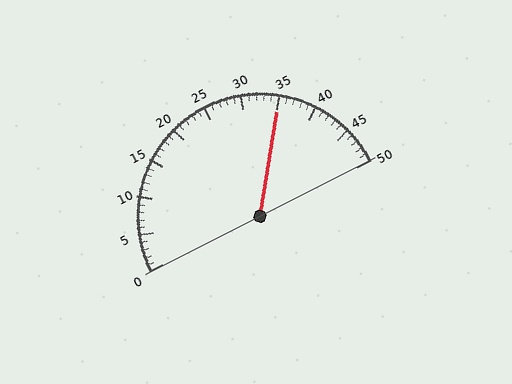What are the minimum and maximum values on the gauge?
The gauge ranges from 0 to 50.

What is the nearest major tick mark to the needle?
The nearest major tick mark is 35.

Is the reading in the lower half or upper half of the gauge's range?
The reading is in the upper half of the range (0 to 50).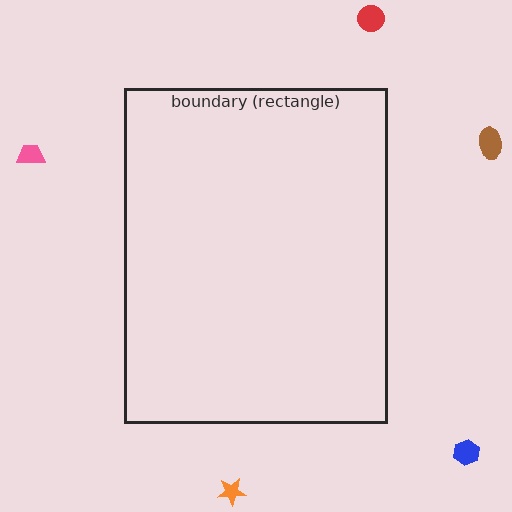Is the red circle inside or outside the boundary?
Outside.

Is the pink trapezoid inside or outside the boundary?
Outside.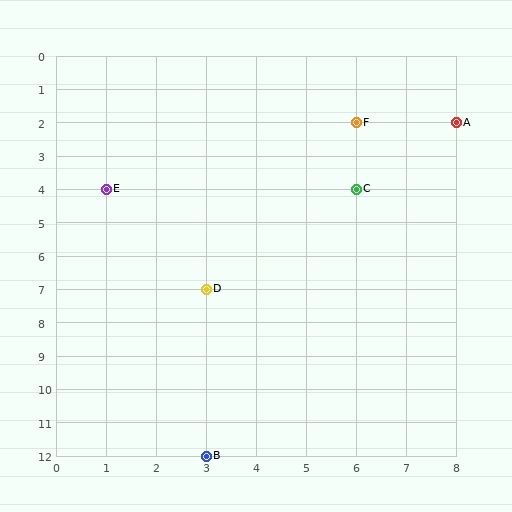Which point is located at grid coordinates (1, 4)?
Point E is at (1, 4).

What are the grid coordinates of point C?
Point C is at grid coordinates (6, 4).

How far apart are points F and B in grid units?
Points F and B are 3 columns and 10 rows apart (about 10.4 grid units diagonally).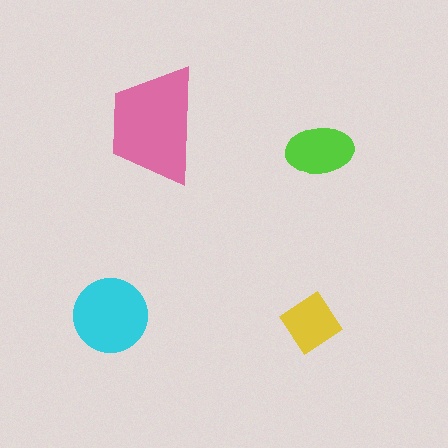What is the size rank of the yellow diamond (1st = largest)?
4th.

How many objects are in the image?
There are 4 objects in the image.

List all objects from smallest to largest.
The yellow diamond, the lime ellipse, the cyan circle, the pink trapezoid.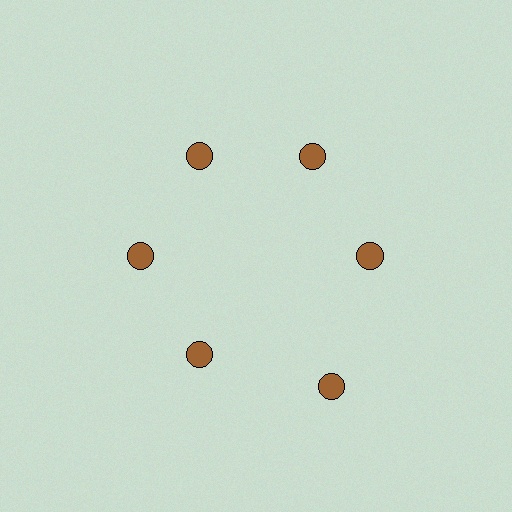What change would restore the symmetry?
The symmetry would be restored by moving it inward, back onto the ring so that all 6 circles sit at equal angles and equal distance from the center.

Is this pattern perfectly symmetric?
No. The 6 brown circles are arranged in a ring, but one element near the 5 o'clock position is pushed outward from the center, breaking the 6-fold rotational symmetry.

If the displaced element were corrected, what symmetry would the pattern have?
It would have 6-fold rotational symmetry — the pattern would map onto itself every 60 degrees.